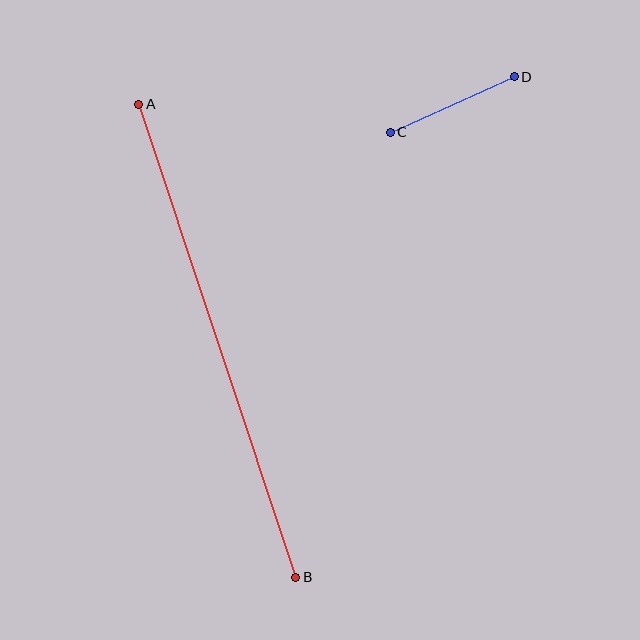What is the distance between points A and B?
The distance is approximately 498 pixels.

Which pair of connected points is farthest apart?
Points A and B are farthest apart.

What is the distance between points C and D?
The distance is approximately 136 pixels.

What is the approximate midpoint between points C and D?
The midpoint is at approximately (452, 105) pixels.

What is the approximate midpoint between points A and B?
The midpoint is at approximately (217, 341) pixels.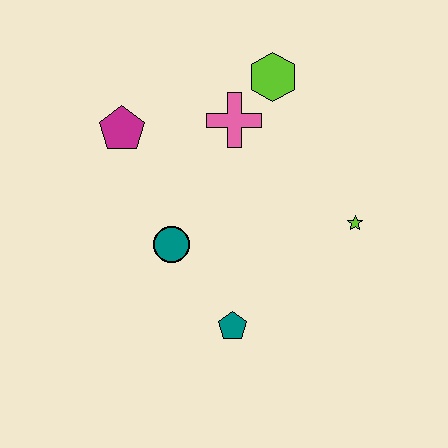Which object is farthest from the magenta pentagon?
The lime star is farthest from the magenta pentagon.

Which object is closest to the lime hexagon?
The pink cross is closest to the lime hexagon.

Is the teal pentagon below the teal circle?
Yes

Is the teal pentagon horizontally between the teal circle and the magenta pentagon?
No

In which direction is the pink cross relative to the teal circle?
The pink cross is above the teal circle.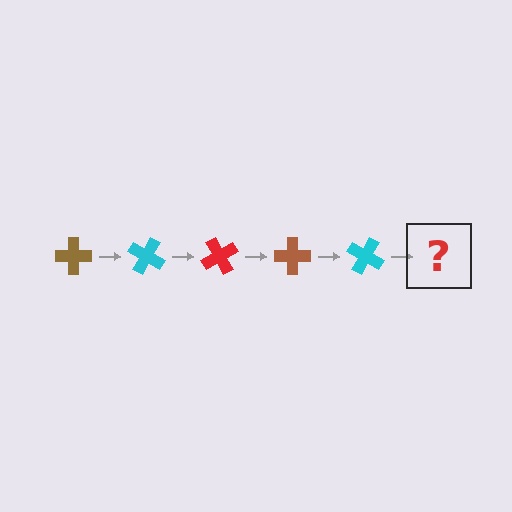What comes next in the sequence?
The next element should be a red cross, rotated 150 degrees from the start.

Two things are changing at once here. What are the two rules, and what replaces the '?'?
The two rules are that it rotates 30 degrees each step and the color cycles through brown, cyan, and red. The '?' should be a red cross, rotated 150 degrees from the start.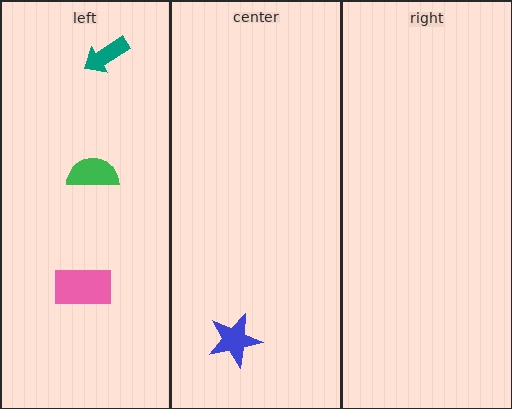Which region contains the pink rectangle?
The left region.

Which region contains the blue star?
The center region.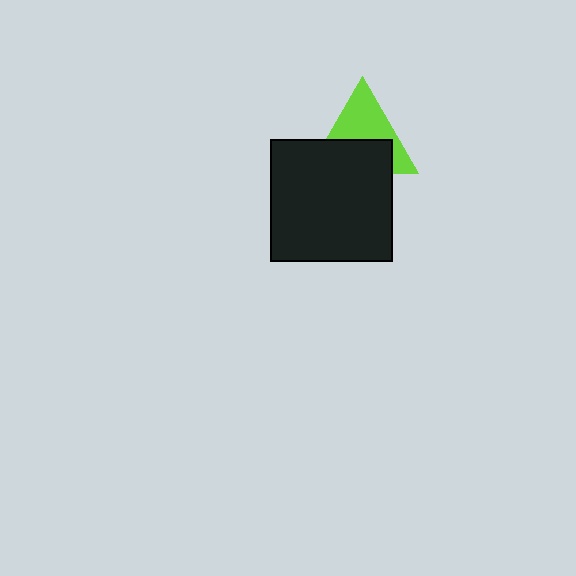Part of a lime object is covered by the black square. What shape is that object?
It is a triangle.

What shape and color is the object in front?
The object in front is a black square.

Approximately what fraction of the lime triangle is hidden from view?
Roughly 48% of the lime triangle is hidden behind the black square.